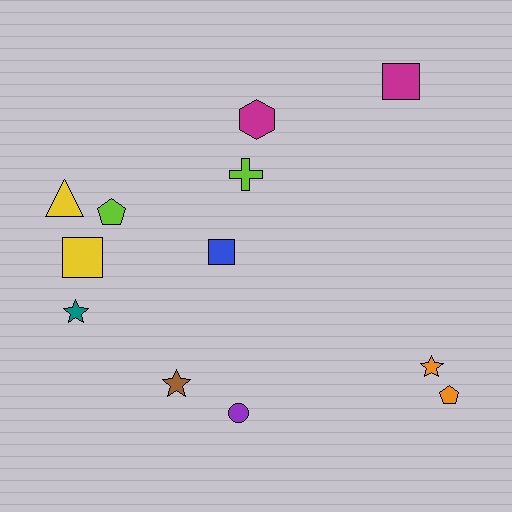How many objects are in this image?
There are 12 objects.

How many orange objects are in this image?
There are 2 orange objects.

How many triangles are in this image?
There is 1 triangle.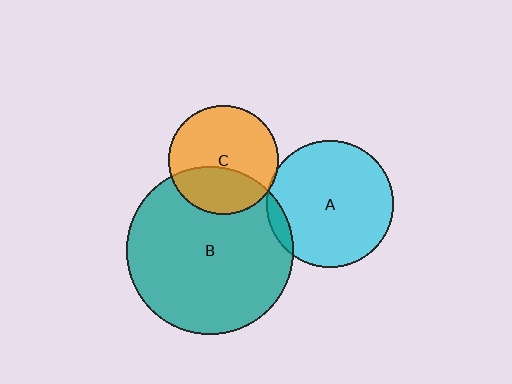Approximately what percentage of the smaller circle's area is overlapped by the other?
Approximately 5%.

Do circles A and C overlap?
Yes.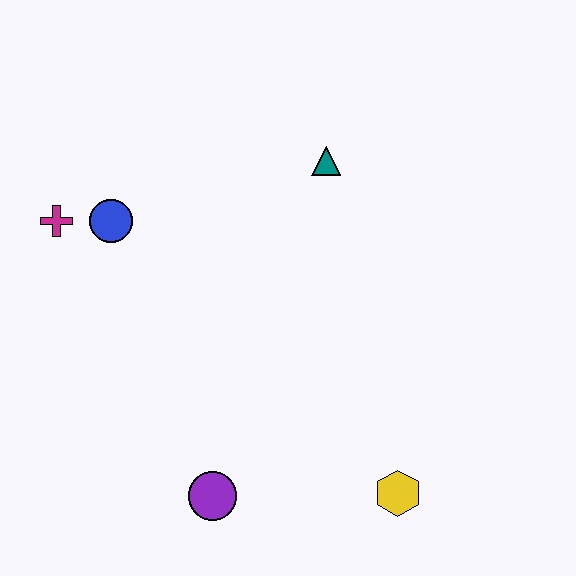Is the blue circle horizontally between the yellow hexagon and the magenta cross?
Yes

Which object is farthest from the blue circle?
The yellow hexagon is farthest from the blue circle.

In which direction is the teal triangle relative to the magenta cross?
The teal triangle is to the right of the magenta cross.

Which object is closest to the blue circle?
The magenta cross is closest to the blue circle.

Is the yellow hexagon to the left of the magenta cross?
No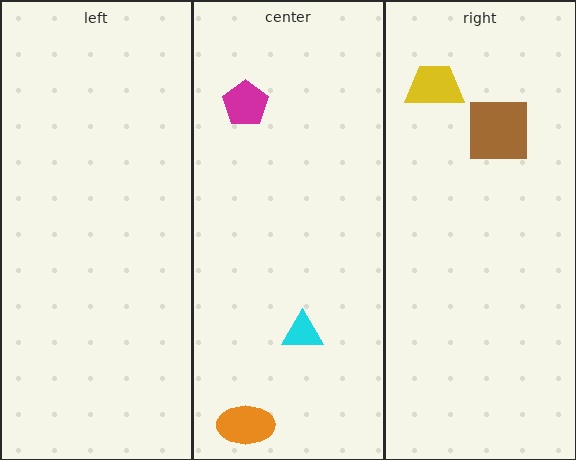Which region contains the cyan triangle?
The center region.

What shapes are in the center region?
The magenta pentagon, the orange ellipse, the cyan triangle.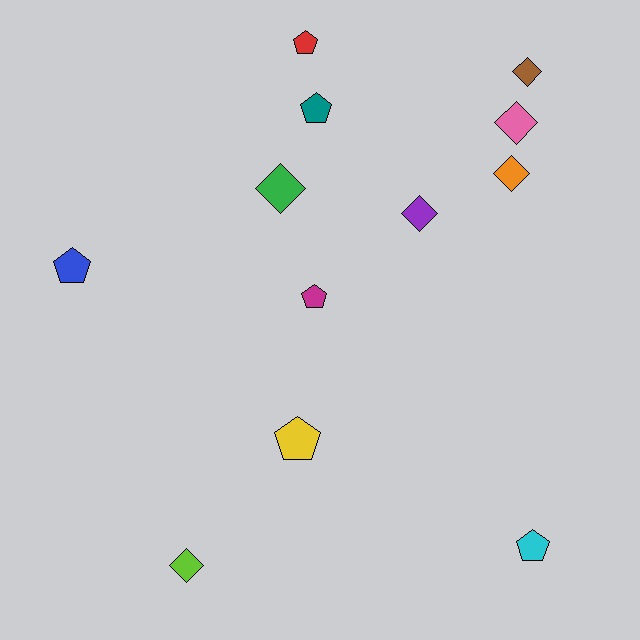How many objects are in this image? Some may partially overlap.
There are 12 objects.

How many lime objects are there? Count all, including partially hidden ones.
There is 1 lime object.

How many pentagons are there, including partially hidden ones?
There are 6 pentagons.